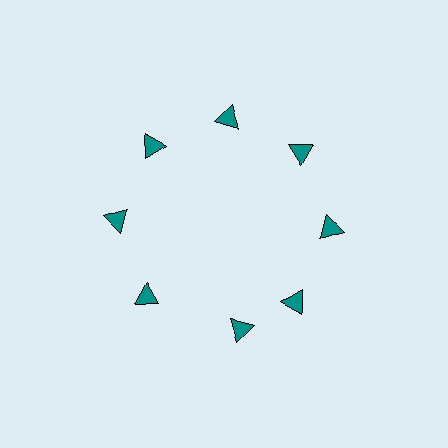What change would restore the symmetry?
The symmetry would be restored by rotating it back into even spacing with its neighbors so that all 8 triangles sit at equal angles and equal distance from the center.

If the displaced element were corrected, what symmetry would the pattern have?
It would have 8-fold rotational symmetry — the pattern would map onto itself every 45 degrees.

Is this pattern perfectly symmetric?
No. The 8 teal triangles are arranged in a ring, but one element near the 6 o'clock position is rotated out of alignment along the ring, breaking the 8-fold rotational symmetry.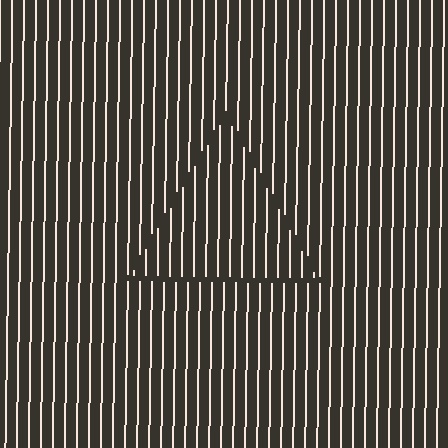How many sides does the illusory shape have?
3 sides — the line-ends trace a triangle.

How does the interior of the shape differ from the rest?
The interior of the shape contains the same grating, shifted by half a period — the contour is defined by the phase discontinuity where line-ends from the inner and outer gratings abut.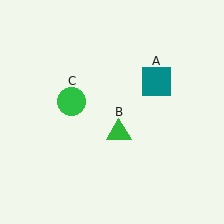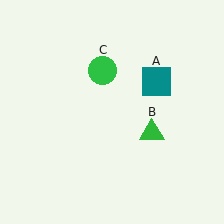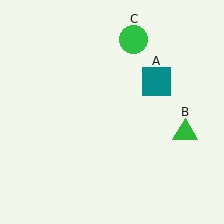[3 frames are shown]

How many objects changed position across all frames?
2 objects changed position: green triangle (object B), green circle (object C).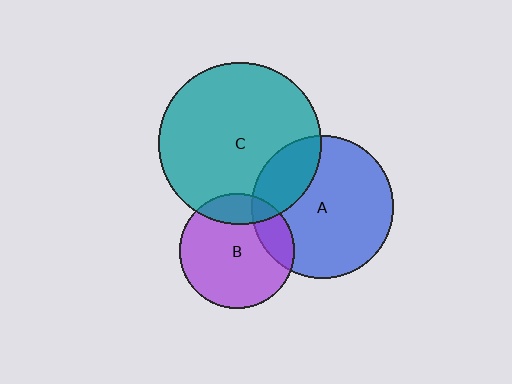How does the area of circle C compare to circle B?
Approximately 2.0 times.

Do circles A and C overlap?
Yes.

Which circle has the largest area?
Circle C (teal).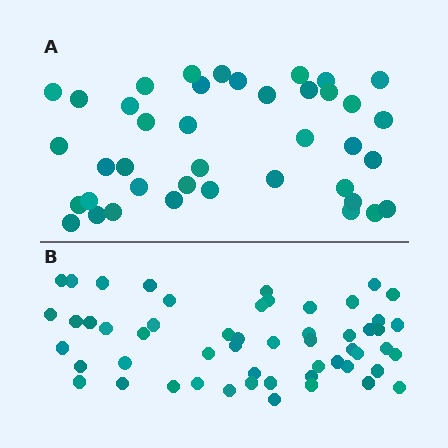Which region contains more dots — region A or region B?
Region B (the bottom region) has more dots.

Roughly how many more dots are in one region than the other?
Region B has approximately 15 more dots than region A.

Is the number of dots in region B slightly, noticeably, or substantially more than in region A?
Region B has noticeably more, but not dramatically so. The ratio is roughly 1.4 to 1.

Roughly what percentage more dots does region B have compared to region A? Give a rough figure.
About 35% more.